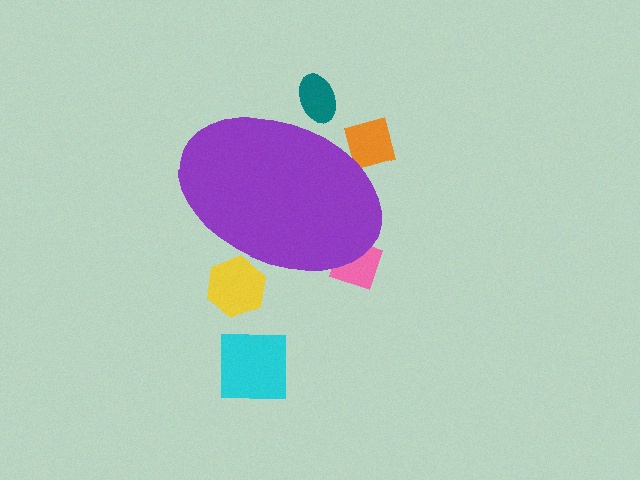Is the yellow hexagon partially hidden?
Yes, the yellow hexagon is partially hidden behind the purple ellipse.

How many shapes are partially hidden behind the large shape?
4 shapes are partially hidden.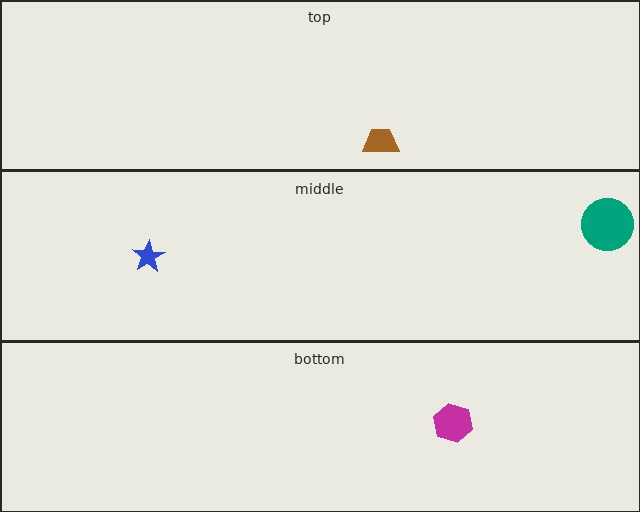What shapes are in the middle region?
The teal circle, the blue star.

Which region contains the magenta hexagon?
The bottom region.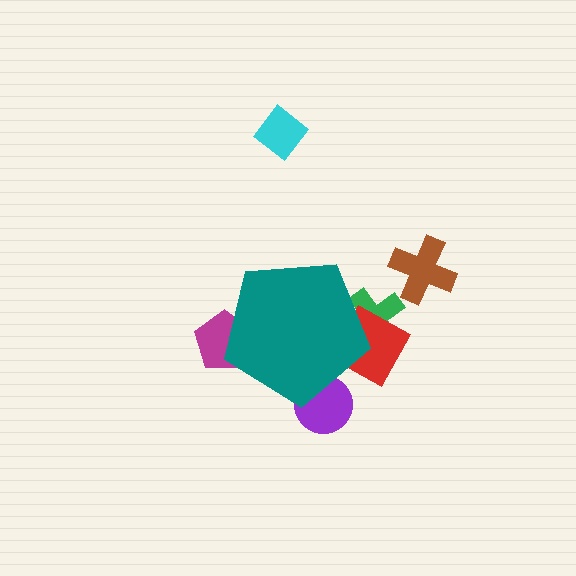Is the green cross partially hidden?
Yes, the green cross is partially hidden behind the teal pentagon.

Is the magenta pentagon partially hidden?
Yes, the magenta pentagon is partially hidden behind the teal pentagon.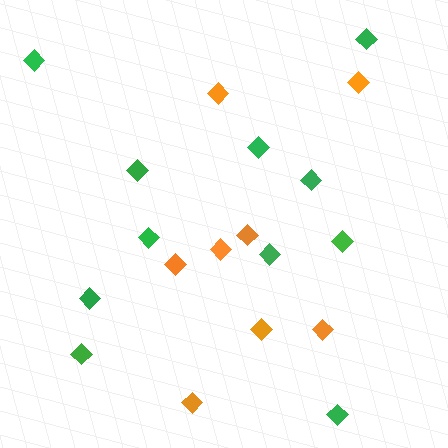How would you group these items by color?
There are 2 groups: one group of orange diamonds (8) and one group of green diamonds (11).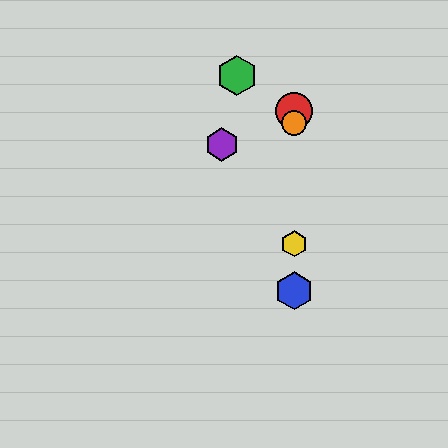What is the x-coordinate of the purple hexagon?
The purple hexagon is at x≈222.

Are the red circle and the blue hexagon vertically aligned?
Yes, both are at x≈294.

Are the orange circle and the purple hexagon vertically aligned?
No, the orange circle is at x≈294 and the purple hexagon is at x≈222.